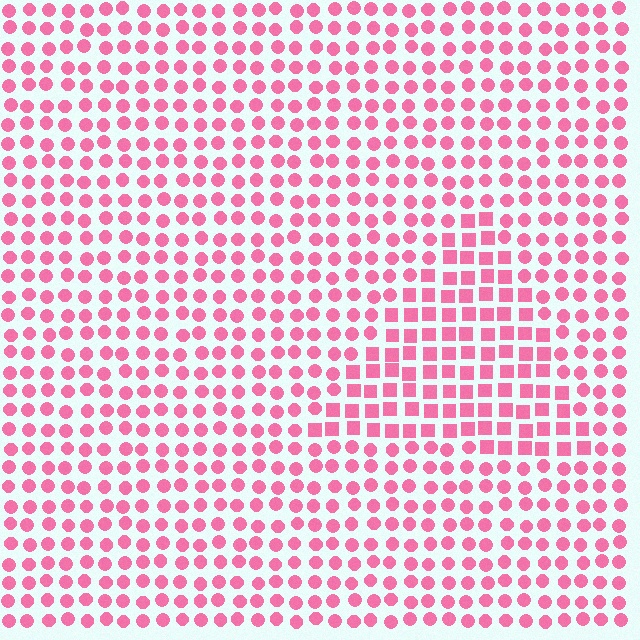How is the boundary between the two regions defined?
The boundary is defined by a change in element shape: squares inside vs. circles outside. All elements share the same color and spacing.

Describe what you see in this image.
The image is filled with small pink elements arranged in a uniform grid. A triangle-shaped region contains squares, while the surrounding area contains circles. The boundary is defined purely by the change in element shape.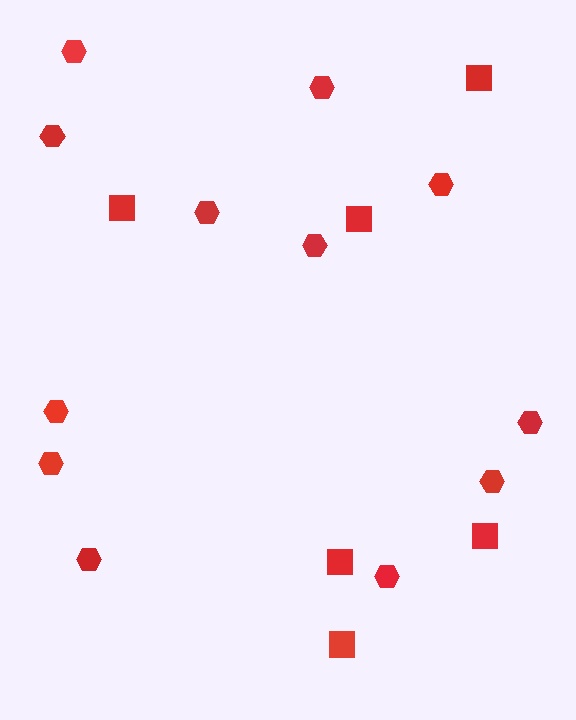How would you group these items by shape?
There are 2 groups: one group of hexagons (12) and one group of squares (6).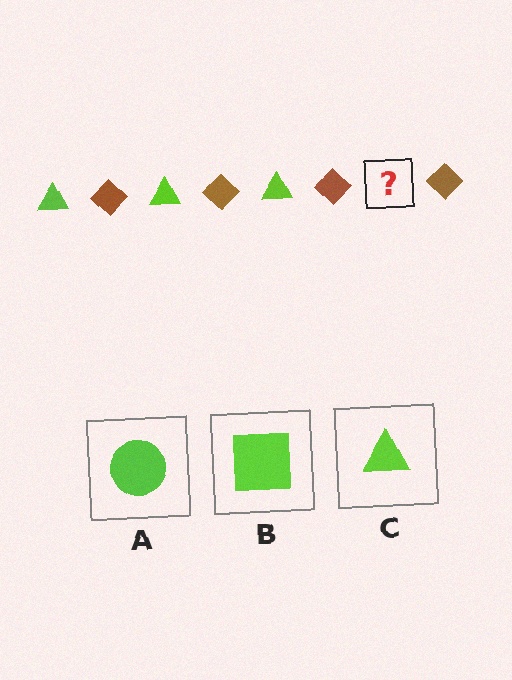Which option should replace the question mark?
Option C.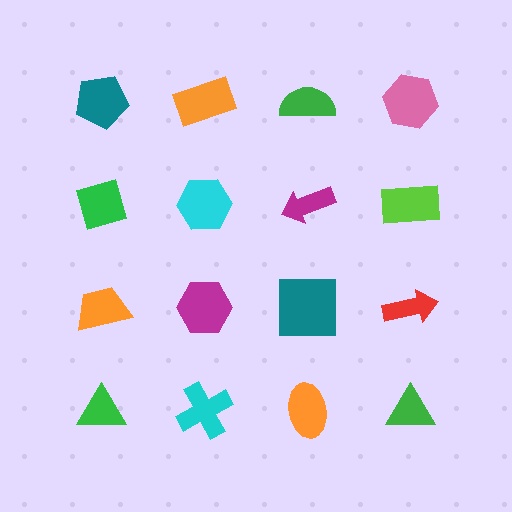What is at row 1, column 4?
A pink hexagon.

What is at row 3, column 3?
A teal square.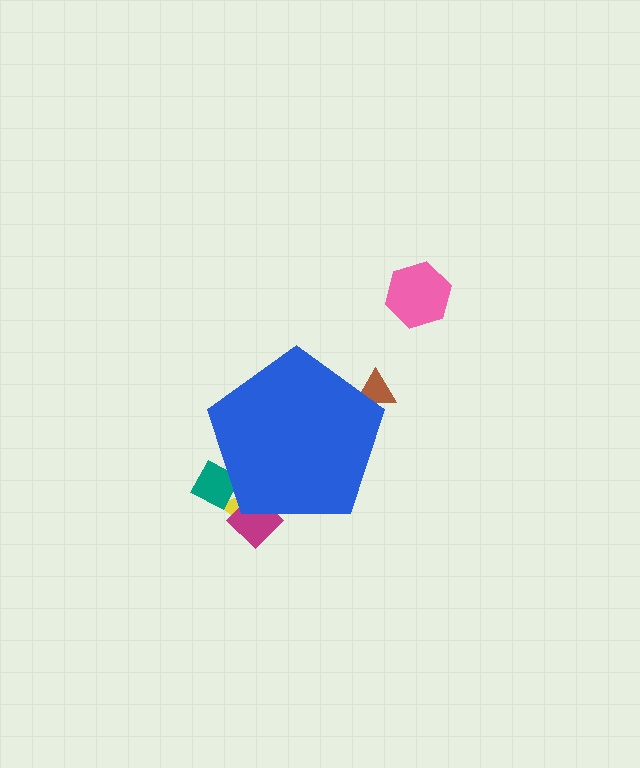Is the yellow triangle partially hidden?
Yes, the yellow triangle is partially hidden behind the blue pentagon.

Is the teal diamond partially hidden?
Yes, the teal diamond is partially hidden behind the blue pentagon.